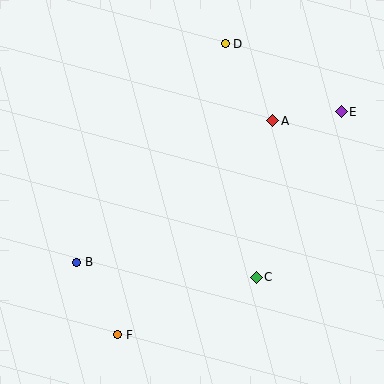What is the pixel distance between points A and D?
The distance between A and D is 91 pixels.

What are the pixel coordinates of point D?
Point D is at (225, 44).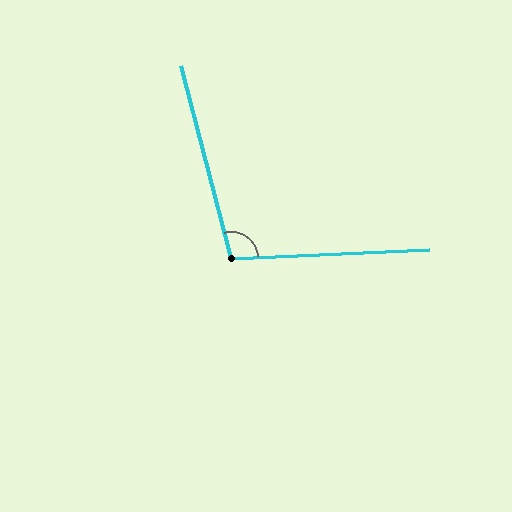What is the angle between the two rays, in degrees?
Approximately 102 degrees.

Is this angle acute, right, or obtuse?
It is obtuse.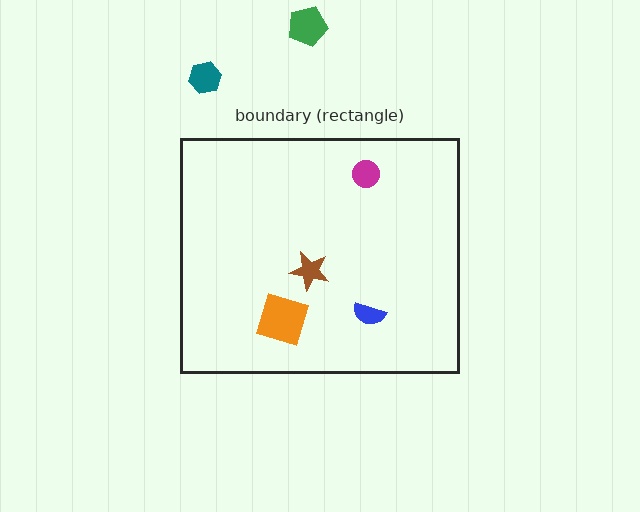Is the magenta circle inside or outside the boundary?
Inside.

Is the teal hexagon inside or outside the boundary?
Outside.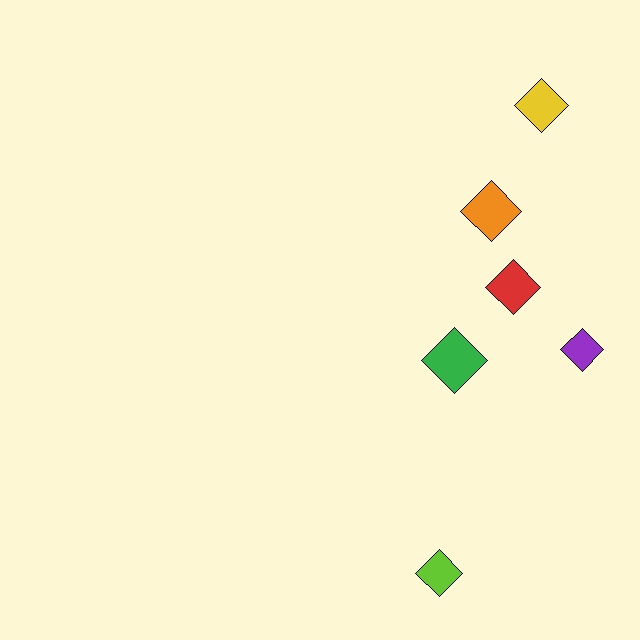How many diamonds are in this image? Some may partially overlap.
There are 6 diamonds.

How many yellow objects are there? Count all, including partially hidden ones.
There is 1 yellow object.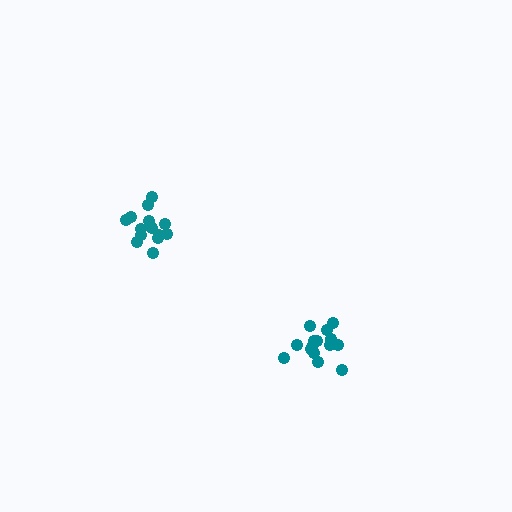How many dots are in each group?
Group 1: 14 dots, Group 2: 15 dots (29 total).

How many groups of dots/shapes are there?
There are 2 groups.